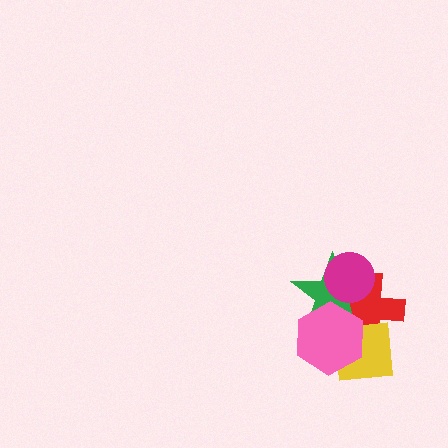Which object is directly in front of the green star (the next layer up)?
The pink hexagon is directly in front of the green star.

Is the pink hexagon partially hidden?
No, no other shape covers it.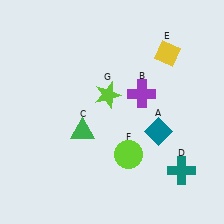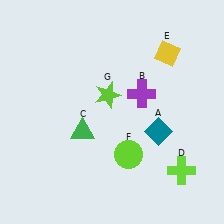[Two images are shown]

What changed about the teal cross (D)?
In Image 1, D is teal. In Image 2, it changed to lime.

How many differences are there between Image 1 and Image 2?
There is 1 difference between the two images.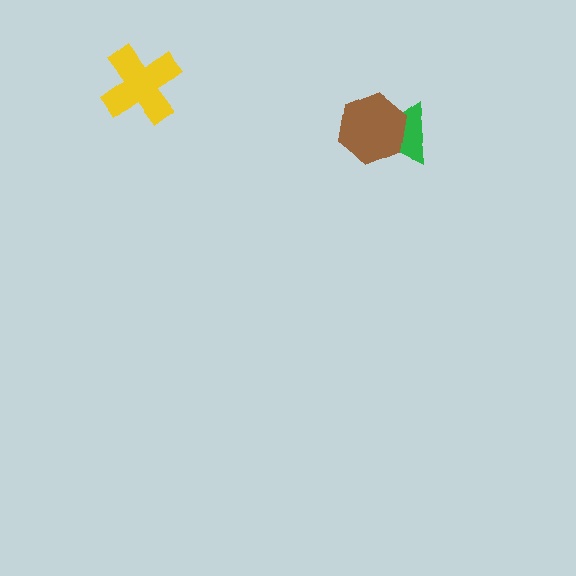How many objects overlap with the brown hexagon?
1 object overlaps with the brown hexagon.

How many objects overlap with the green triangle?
1 object overlaps with the green triangle.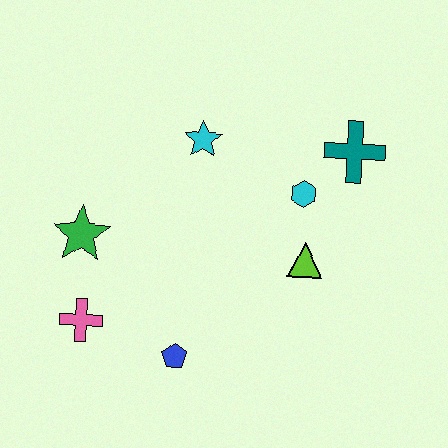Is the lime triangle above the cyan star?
No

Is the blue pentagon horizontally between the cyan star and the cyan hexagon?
No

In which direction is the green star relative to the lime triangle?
The green star is to the left of the lime triangle.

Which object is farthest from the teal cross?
The pink cross is farthest from the teal cross.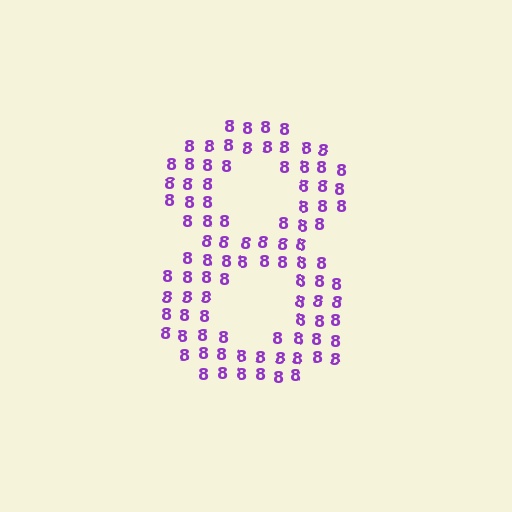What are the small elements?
The small elements are digit 8's.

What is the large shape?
The large shape is the digit 8.